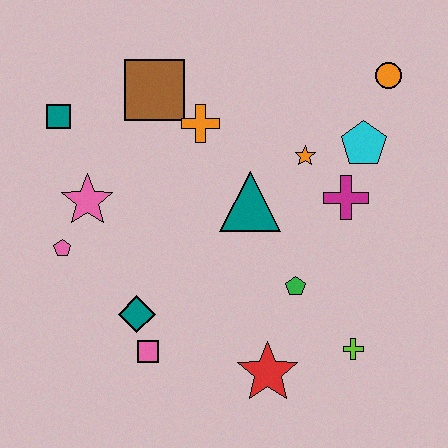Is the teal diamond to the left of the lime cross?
Yes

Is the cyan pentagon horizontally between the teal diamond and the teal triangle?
No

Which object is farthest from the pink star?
The orange circle is farthest from the pink star.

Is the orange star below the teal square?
Yes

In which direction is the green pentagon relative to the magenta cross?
The green pentagon is below the magenta cross.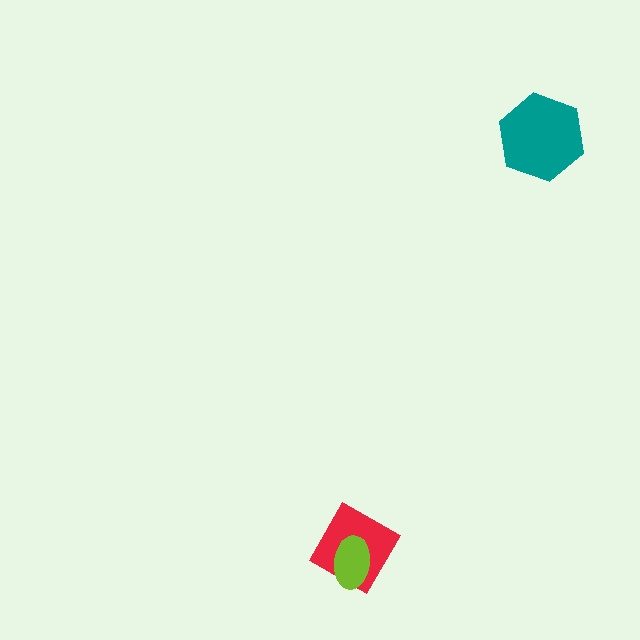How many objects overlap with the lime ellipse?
1 object overlaps with the lime ellipse.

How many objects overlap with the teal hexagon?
0 objects overlap with the teal hexagon.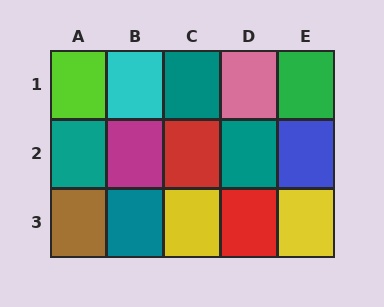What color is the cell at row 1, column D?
Pink.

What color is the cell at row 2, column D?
Teal.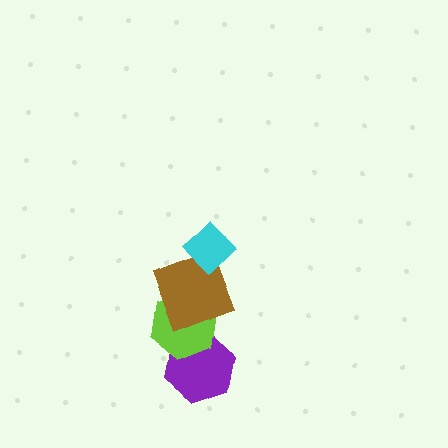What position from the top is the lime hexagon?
The lime hexagon is 3rd from the top.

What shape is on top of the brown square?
The cyan diamond is on top of the brown square.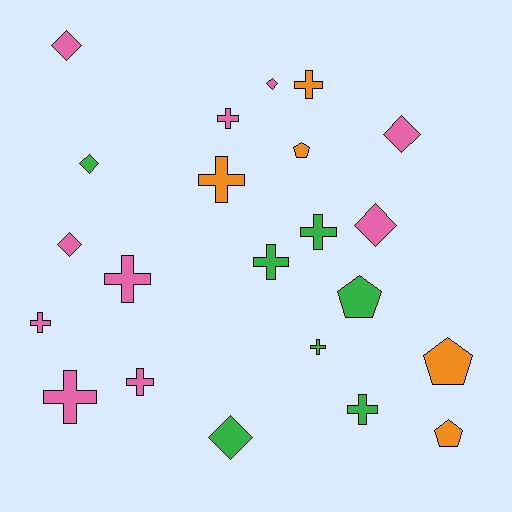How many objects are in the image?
There are 22 objects.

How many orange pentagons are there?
There are 3 orange pentagons.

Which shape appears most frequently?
Cross, with 11 objects.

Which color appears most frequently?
Pink, with 10 objects.